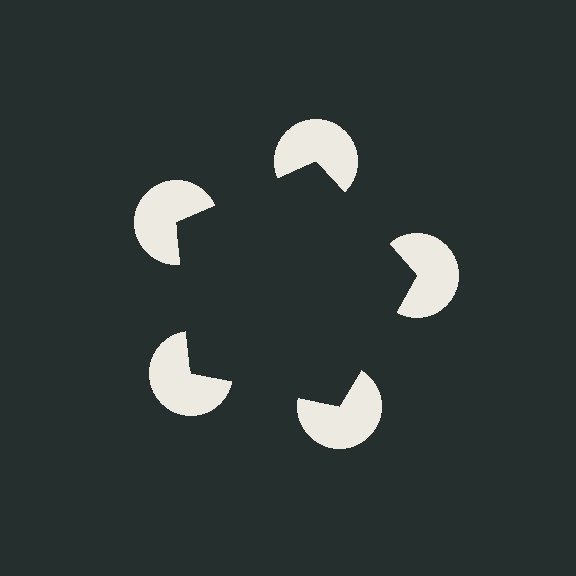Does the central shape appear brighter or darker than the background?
It typically appears slightly darker than the background, even though no actual brightness change is drawn.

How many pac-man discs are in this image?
There are 5 — one at each vertex of the illusory pentagon.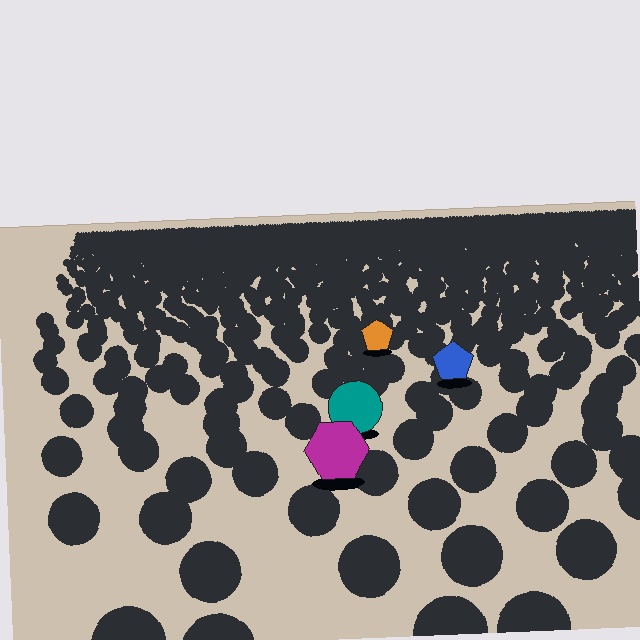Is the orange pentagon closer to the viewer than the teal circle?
No. The teal circle is closer — you can tell from the texture gradient: the ground texture is coarser near it.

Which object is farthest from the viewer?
The orange pentagon is farthest from the viewer. It appears smaller and the ground texture around it is denser.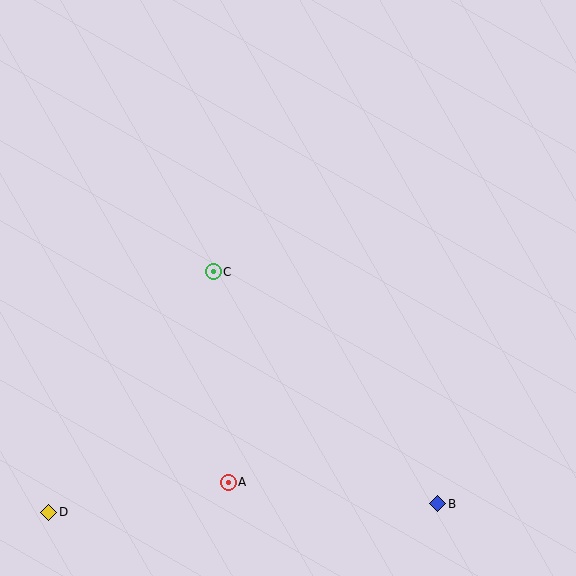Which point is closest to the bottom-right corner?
Point B is closest to the bottom-right corner.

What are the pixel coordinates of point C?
Point C is at (213, 272).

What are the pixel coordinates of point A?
Point A is at (228, 482).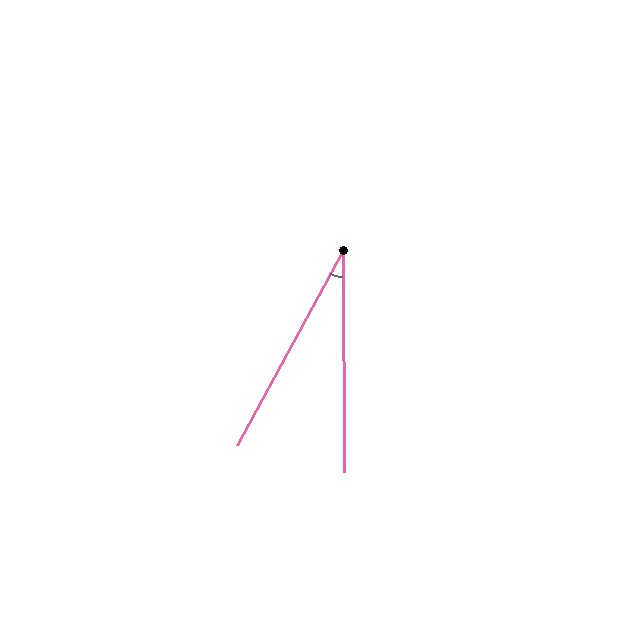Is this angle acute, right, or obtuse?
It is acute.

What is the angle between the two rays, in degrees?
Approximately 29 degrees.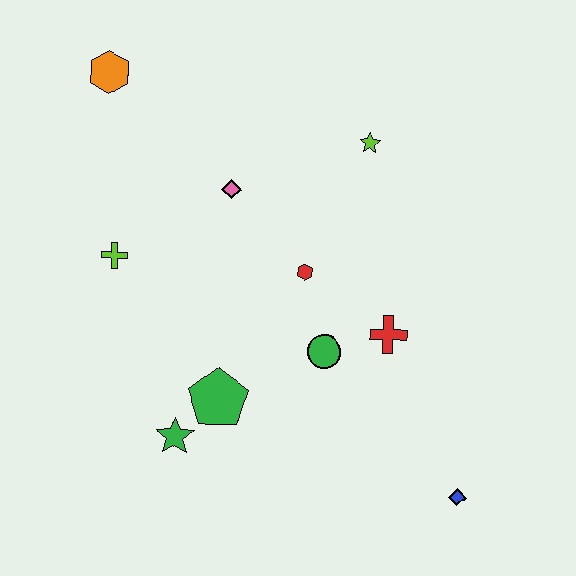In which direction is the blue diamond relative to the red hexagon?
The blue diamond is below the red hexagon.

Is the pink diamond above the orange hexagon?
No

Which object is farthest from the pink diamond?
The blue diamond is farthest from the pink diamond.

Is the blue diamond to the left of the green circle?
No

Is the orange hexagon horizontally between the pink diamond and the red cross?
No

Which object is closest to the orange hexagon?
The pink diamond is closest to the orange hexagon.